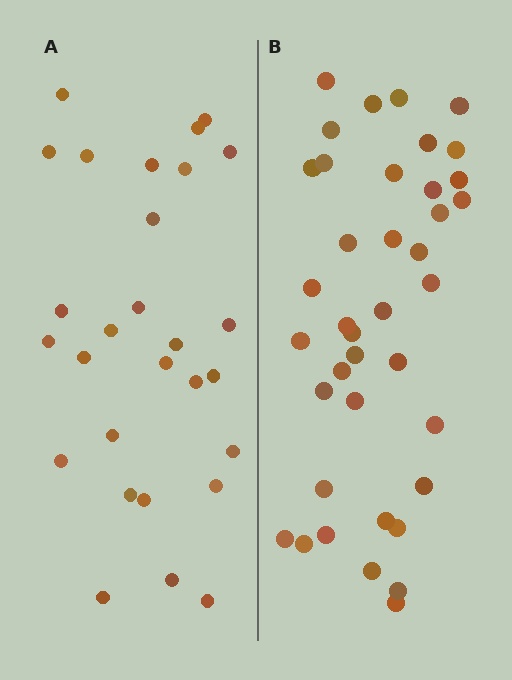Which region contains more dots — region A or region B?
Region B (the right region) has more dots.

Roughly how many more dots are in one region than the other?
Region B has roughly 12 or so more dots than region A.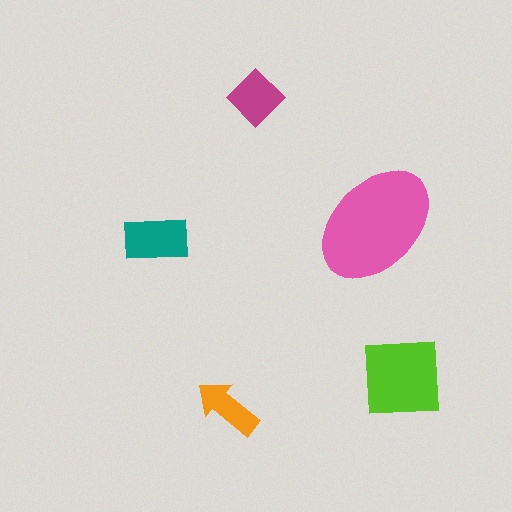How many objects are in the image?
There are 5 objects in the image.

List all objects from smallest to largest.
The orange arrow, the magenta diamond, the teal rectangle, the lime square, the pink ellipse.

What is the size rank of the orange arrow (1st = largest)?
5th.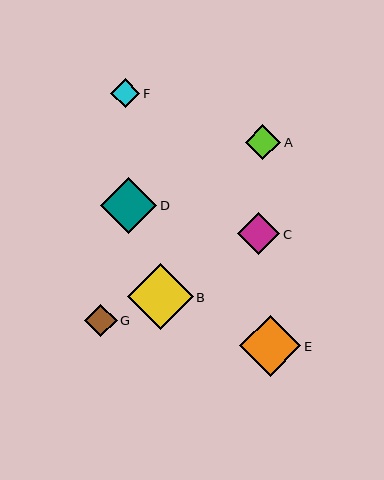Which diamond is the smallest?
Diamond F is the smallest with a size of approximately 29 pixels.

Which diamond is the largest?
Diamond B is the largest with a size of approximately 66 pixels.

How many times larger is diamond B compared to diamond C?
Diamond B is approximately 1.6 times the size of diamond C.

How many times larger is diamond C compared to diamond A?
Diamond C is approximately 1.2 times the size of diamond A.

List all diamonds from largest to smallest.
From largest to smallest: B, E, D, C, A, G, F.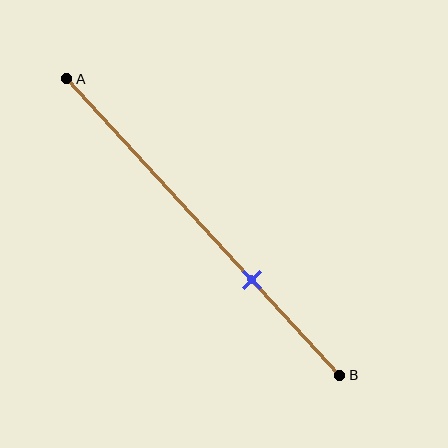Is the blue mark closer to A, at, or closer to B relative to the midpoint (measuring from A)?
The blue mark is closer to point B than the midpoint of segment AB.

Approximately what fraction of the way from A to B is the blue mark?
The blue mark is approximately 70% of the way from A to B.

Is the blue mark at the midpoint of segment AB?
No, the mark is at about 70% from A, not at the 50% midpoint.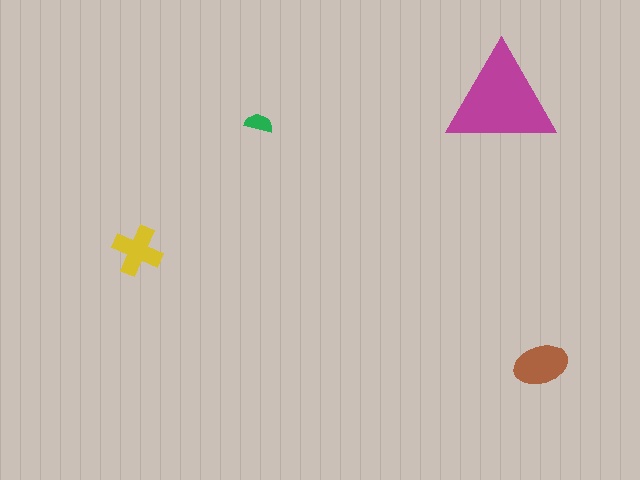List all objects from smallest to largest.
The green semicircle, the yellow cross, the brown ellipse, the magenta triangle.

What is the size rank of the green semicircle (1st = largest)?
4th.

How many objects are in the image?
There are 4 objects in the image.